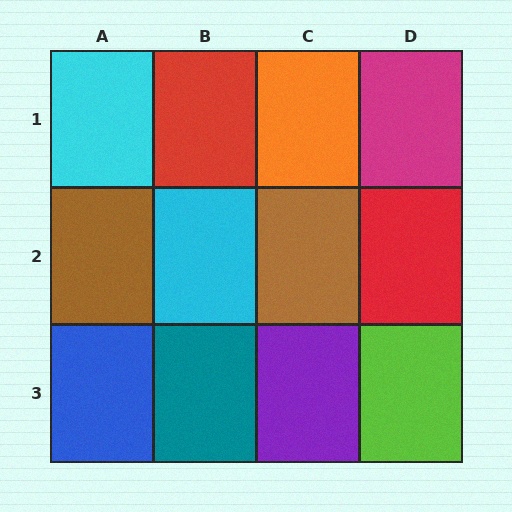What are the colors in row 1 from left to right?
Cyan, red, orange, magenta.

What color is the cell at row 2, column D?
Red.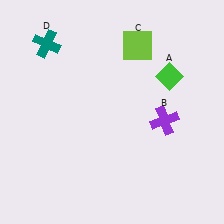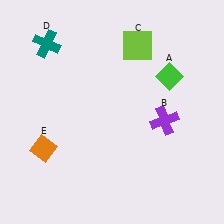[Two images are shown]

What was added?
An orange diamond (E) was added in Image 2.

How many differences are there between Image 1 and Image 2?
There is 1 difference between the two images.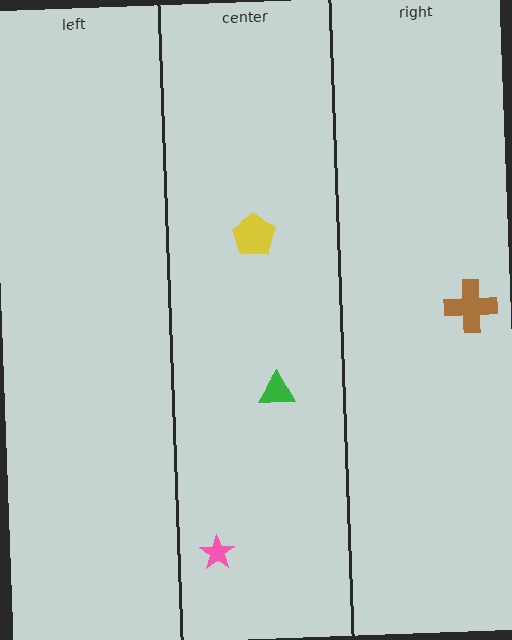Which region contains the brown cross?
The right region.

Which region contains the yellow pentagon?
The center region.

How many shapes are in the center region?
3.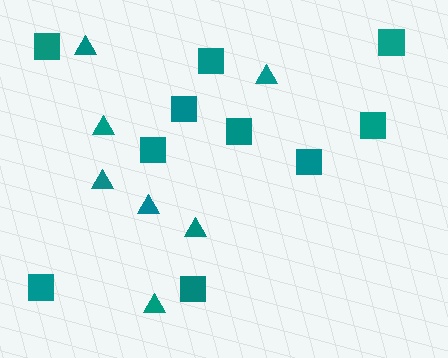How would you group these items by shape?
There are 2 groups: one group of squares (10) and one group of triangles (7).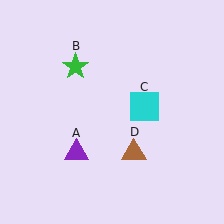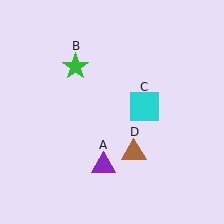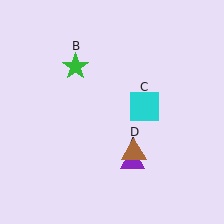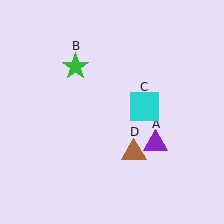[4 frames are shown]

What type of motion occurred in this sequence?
The purple triangle (object A) rotated counterclockwise around the center of the scene.